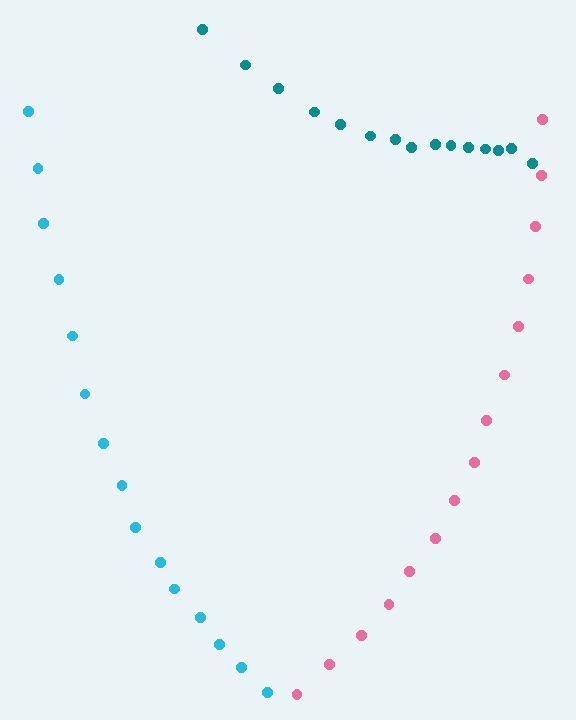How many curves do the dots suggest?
There are 3 distinct paths.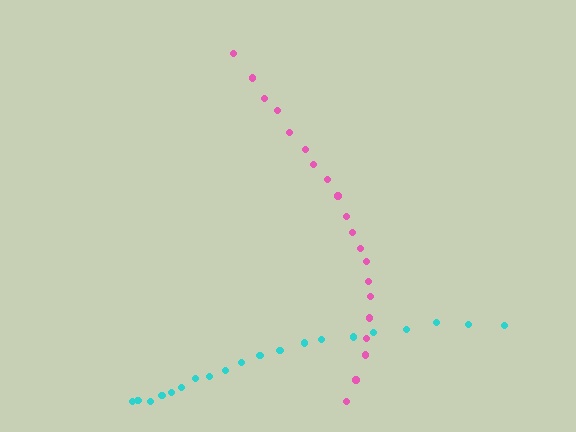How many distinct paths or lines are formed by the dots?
There are 2 distinct paths.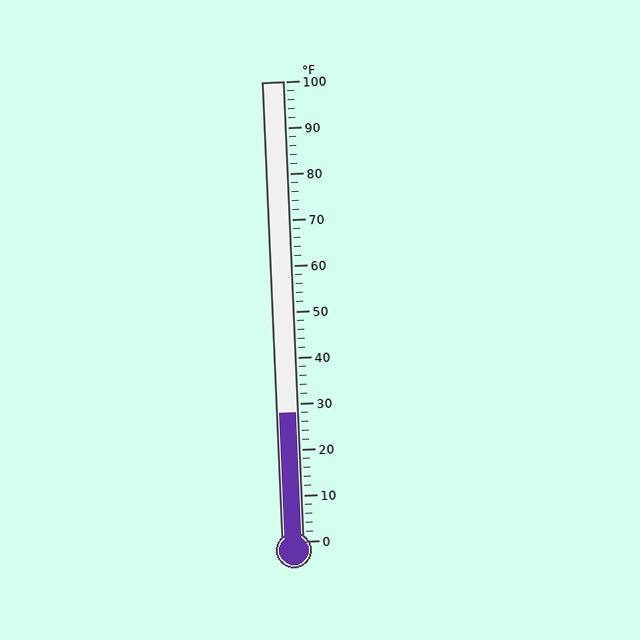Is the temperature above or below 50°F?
The temperature is below 50°F.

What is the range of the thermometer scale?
The thermometer scale ranges from 0°F to 100°F.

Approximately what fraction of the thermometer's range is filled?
The thermometer is filled to approximately 30% of its range.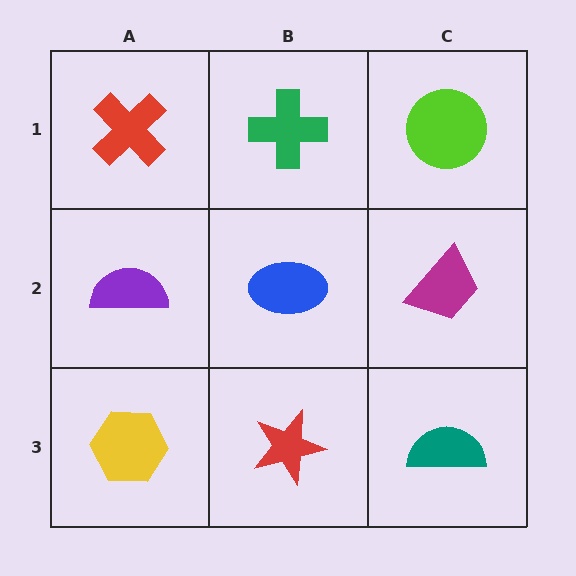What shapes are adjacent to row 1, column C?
A magenta trapezoid (row 2, column C), a green cross (row 1, column B).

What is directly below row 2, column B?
A red star.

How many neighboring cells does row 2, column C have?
3.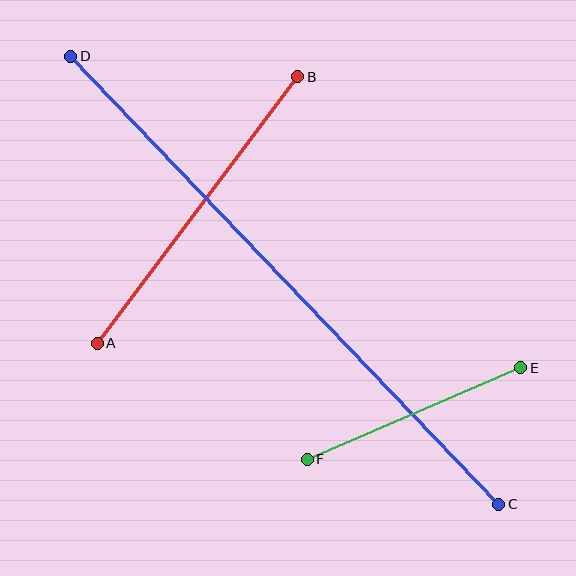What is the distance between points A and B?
The distance is approximately 333 pixels.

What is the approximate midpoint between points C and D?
The midpoint is at approximately (285, 280) pixels.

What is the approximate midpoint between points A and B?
The midpoint is at approximately (197, 210) pixels.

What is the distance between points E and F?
The distance is approximately 232 pixels.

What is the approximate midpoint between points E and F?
The midpoint is at approximately (414, 413) pixels.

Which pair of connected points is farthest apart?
Points C and D are farthest apart.